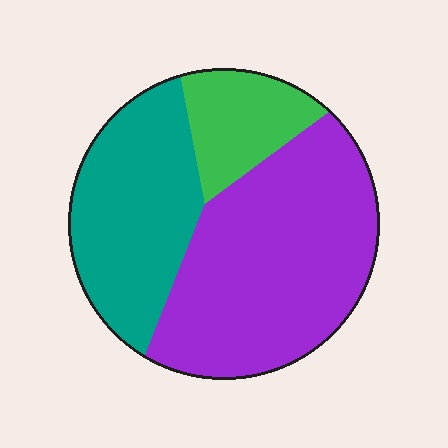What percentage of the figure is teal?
Teal takes up about one third (1/3) of the figure.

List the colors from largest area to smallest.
From largest to smallest: purple, teal, green.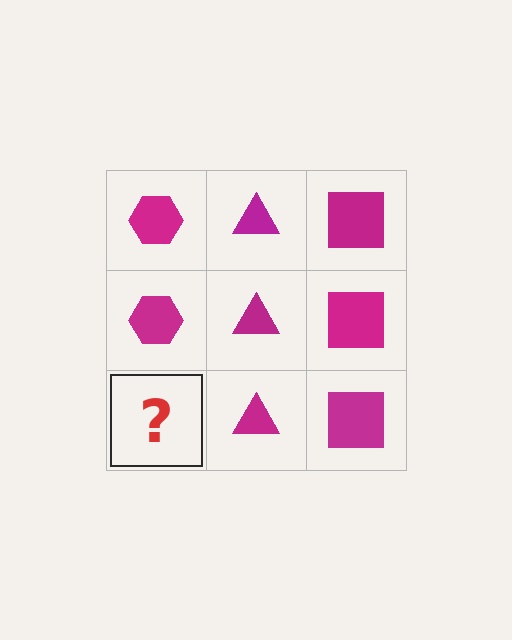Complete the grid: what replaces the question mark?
The question mark should be replaced with a magenta hexagon.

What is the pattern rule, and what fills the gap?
The rule is that each column has a consistent shape. The gap should be filled with a magenta hexagon.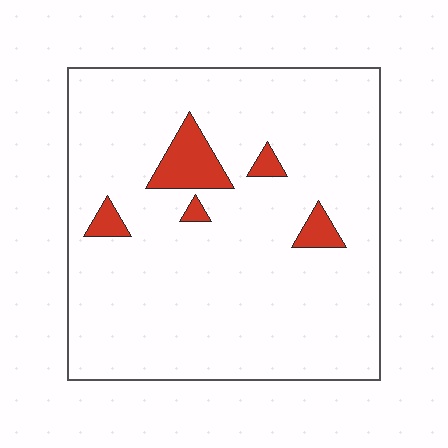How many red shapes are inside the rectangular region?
5.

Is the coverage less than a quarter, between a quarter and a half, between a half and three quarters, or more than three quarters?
Less than a quarter.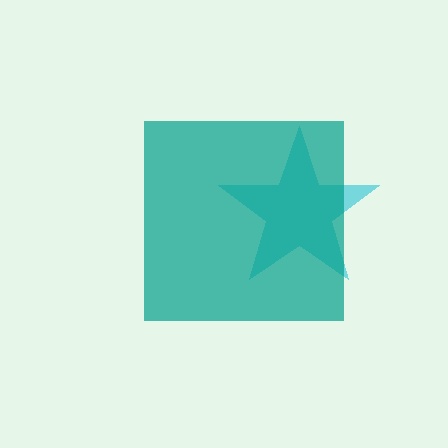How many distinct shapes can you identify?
There are 2 distinct shapes: a cyan star, a teal square.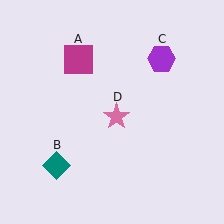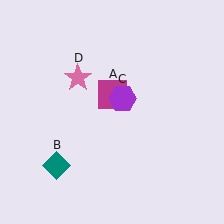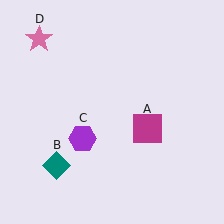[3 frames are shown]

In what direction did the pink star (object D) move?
The pink star (object D) moved up and to the left.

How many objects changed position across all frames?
3 objects changed position: magenta square (object A), purple hexagon (object C), pink star (object D).